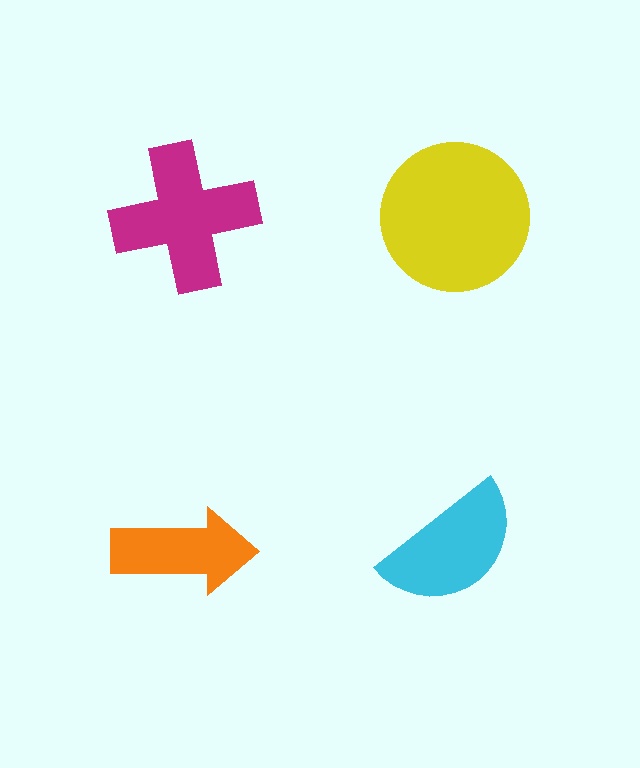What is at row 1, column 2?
A yellow circle.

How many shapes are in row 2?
2 shapes.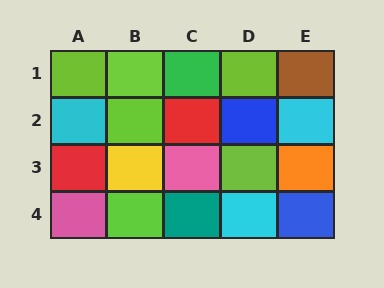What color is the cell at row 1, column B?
Lime.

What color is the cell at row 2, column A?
Cyan.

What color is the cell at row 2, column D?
Blue.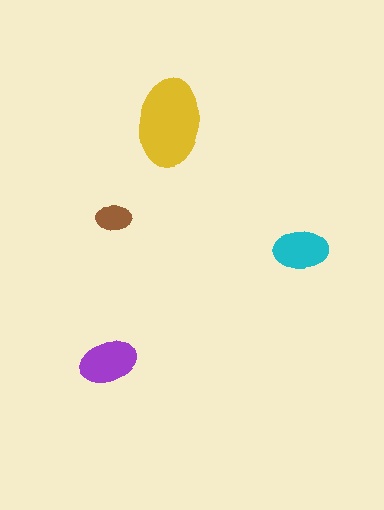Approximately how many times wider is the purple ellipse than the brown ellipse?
About 1.5 times wider.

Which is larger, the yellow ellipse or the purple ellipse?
The yellow one.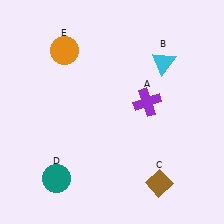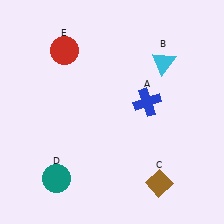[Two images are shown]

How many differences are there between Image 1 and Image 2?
There are 2 differences between the two images.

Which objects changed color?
A changed from purple to blue. E changed from orange to red.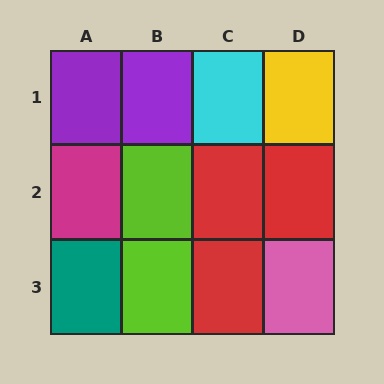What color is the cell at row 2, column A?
Magenta.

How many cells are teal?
1 cell is teal.